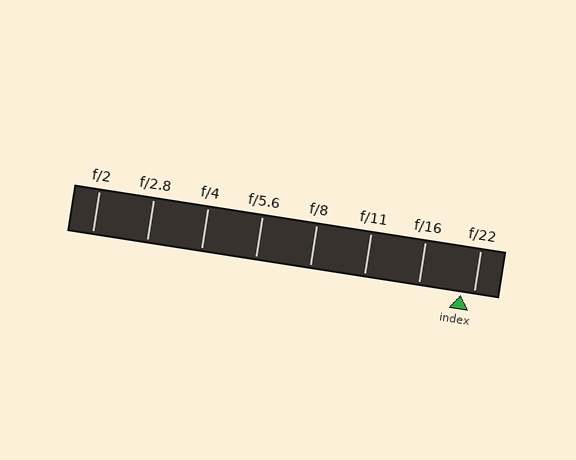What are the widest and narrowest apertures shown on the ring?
The widest aperture shown is f/2 and the narrowest is f/22.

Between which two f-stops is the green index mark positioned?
The index mark is between f/16 and f/22.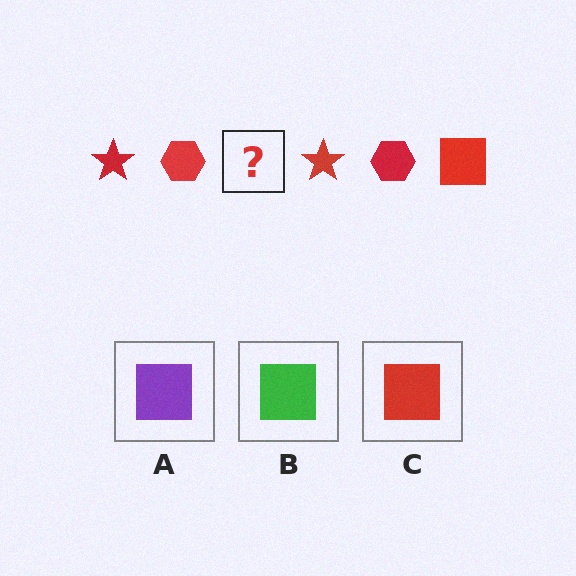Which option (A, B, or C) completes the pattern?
C.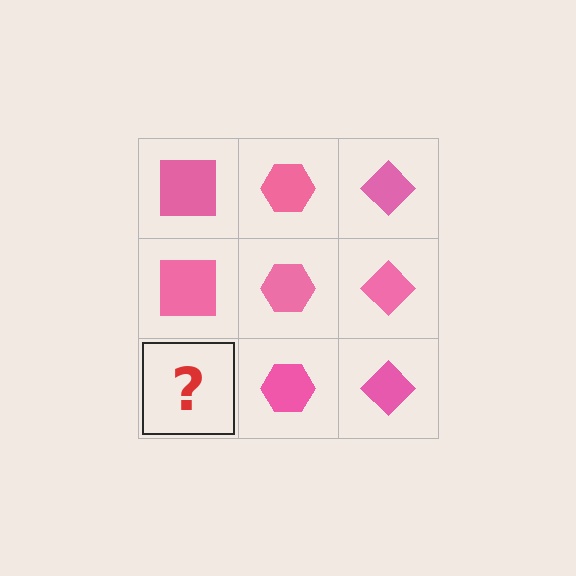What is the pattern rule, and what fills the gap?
The rule is that each column has a consistent shape. The gap should be filled with a pink square.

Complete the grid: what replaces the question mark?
The question mark should be replaced with a pink square.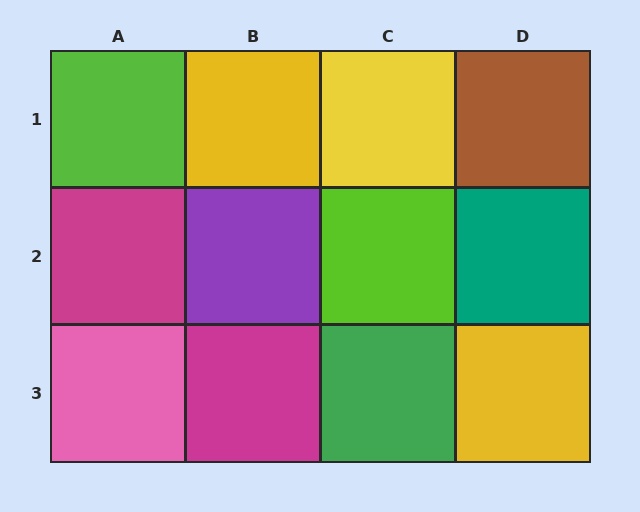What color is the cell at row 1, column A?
Lime.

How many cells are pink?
1 cell is pink.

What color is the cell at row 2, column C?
Lime.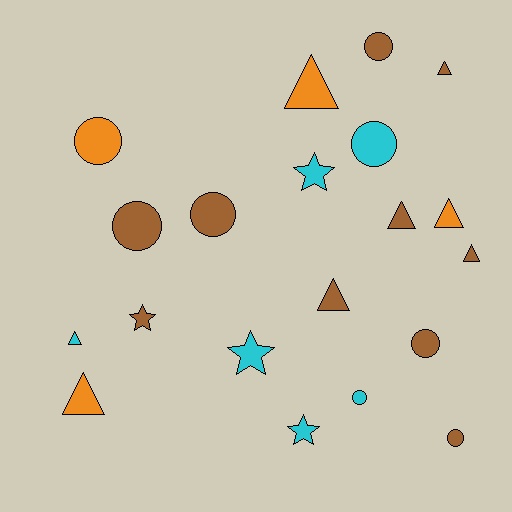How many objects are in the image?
There are 20 objects.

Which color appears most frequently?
Brown, with 10 objects.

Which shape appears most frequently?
Circle, with 8 objects.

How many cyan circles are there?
There are 2 cyan circles.